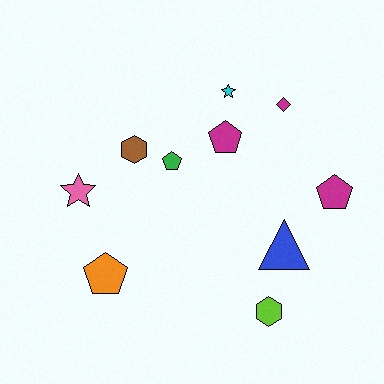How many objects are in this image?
There are 10 objects.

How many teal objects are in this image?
There are no teal objects.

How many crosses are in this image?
There are no crosses.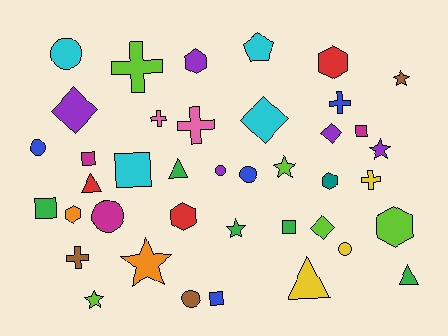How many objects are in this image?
There are 40 objects.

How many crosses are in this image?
There are 6 crosses.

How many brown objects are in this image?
There are 3 brown objects.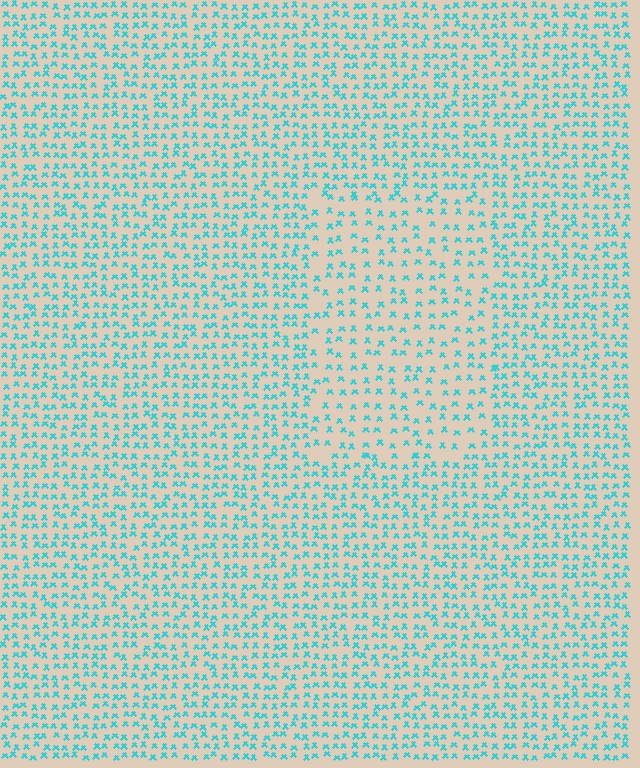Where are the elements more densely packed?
The elements are more densely packed outside the rectangle boundary.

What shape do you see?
I see a rectangle.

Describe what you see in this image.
The image contains small cyan elements arranged at two different densities. A rectangle-shaped region is visible where the elements are less densely packed than the surrounding area.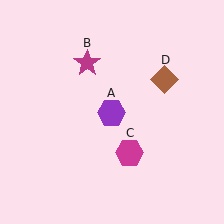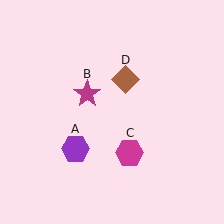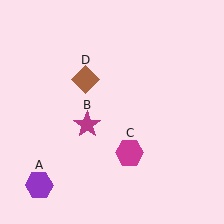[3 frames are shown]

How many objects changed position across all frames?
3 objects changed position: purple hexagon (object A), magenta star (object B), brown diamond (object D).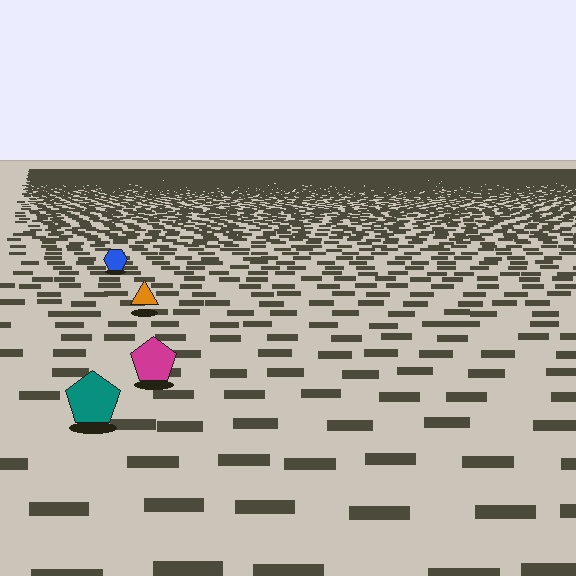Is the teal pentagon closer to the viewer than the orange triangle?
Yes. The teal pentagon is closer — you can tell from the texture gradient: the ground texture is coarser near it.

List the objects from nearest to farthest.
From nearest to farthest: the teal pentagon, the magenta pentagon, the orange triangle, the blue hexagon.